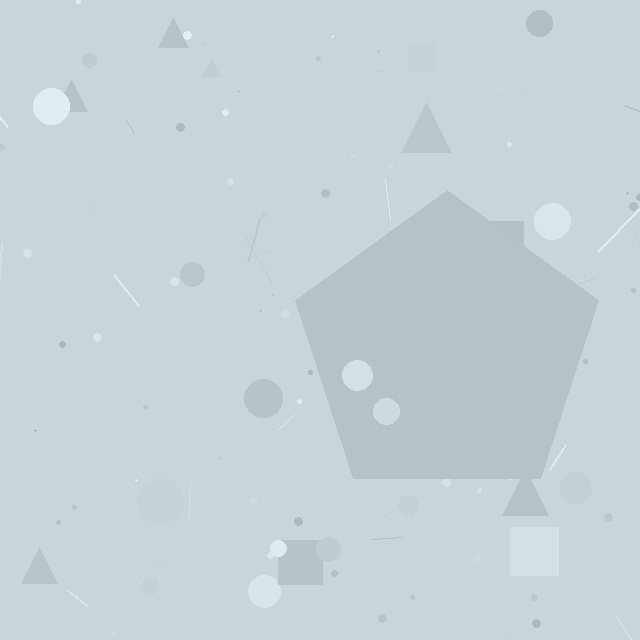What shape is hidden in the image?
A pentagon is hidden in the image.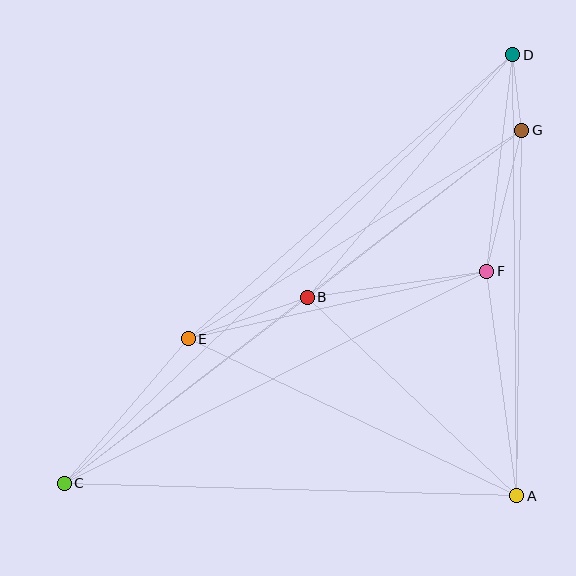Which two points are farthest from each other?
Points C and D are farthest from each other.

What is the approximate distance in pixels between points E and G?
The distance between E and G is approximately 393 pixels.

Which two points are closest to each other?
Points D and G are closest to each other.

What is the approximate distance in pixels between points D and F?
The distance between D and F is approximately 218 pixels.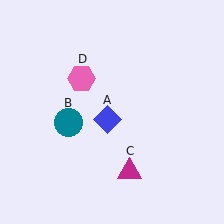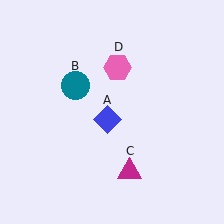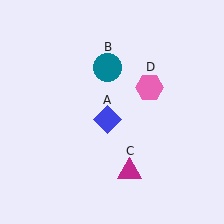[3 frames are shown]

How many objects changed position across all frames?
2 objects changed position: teal circle (object B), pink hexagon (object D).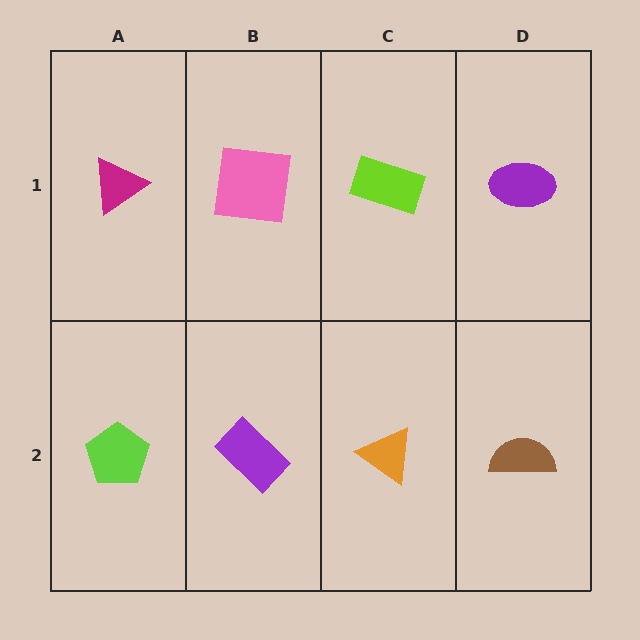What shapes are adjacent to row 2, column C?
A lime rectangle (row 1, column C), a purple rectangle (row 2, column B), a brown semicircle (row 2, column D).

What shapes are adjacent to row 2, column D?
A purple ellipse (row 1, column D), an orange triangle (row 2, column C).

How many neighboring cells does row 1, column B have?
3.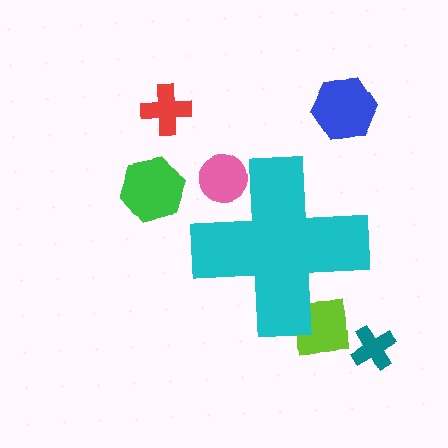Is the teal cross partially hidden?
No, the teal cross is fully visible.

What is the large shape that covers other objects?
A cyan cross.